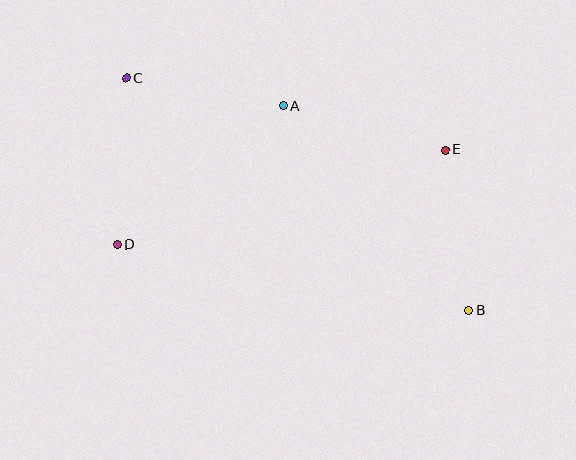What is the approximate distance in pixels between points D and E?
The distance between D and E is approximately 341 pixels.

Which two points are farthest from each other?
Points B and C are farthest from each other.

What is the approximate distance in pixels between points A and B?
The distance between A and B is approximately 276 pixels.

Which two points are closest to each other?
Points A and C are closest to each other.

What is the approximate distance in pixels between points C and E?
The distance between C and E is approximately 328 pixels.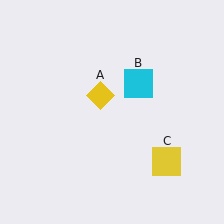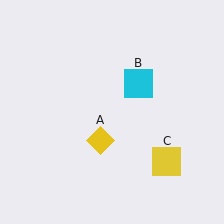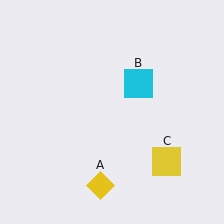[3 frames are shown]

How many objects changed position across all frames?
1 object changed position: yellow diamond (object A).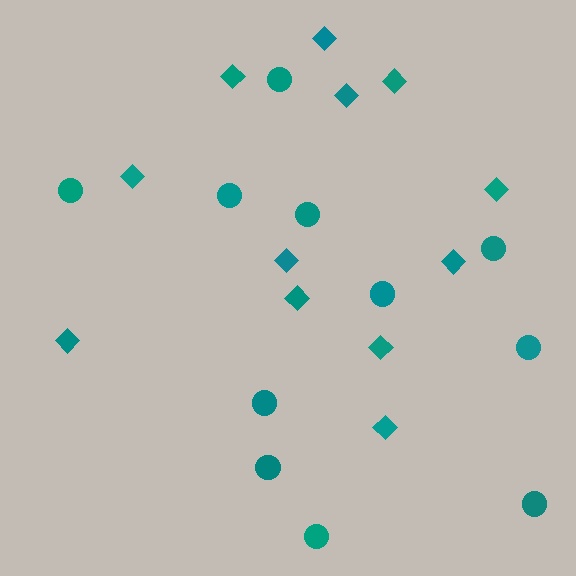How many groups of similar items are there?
There are 2 groups: one group of diamonds (12) and one group of circles (11).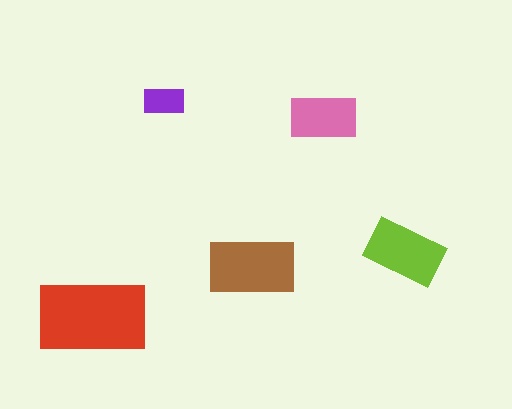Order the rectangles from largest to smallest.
the red one, the brown one, the lime one, the pink one, the purple one.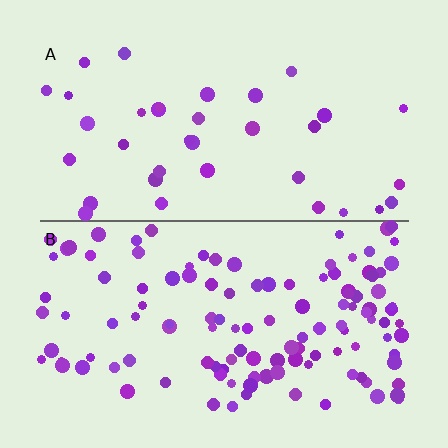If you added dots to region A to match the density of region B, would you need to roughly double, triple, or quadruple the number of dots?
Approximately triple.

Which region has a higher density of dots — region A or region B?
B (the bottom).